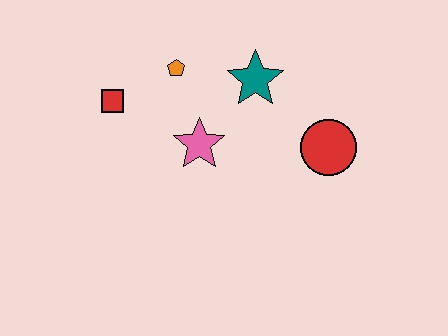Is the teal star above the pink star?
Yes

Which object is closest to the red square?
The orange pentagon is closest to the red square.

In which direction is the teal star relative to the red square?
The teal star is to the right of the red square.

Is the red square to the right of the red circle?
No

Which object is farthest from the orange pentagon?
The red circle is farthest from the orange pentagon.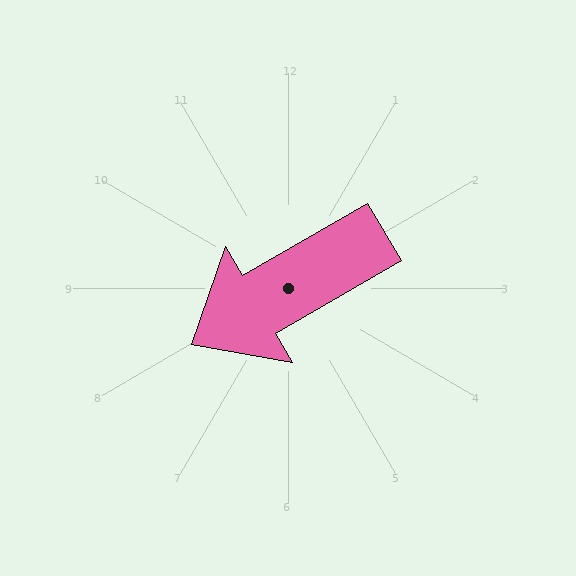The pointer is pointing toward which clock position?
Roughly 8 o'clock.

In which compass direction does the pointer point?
Southwest.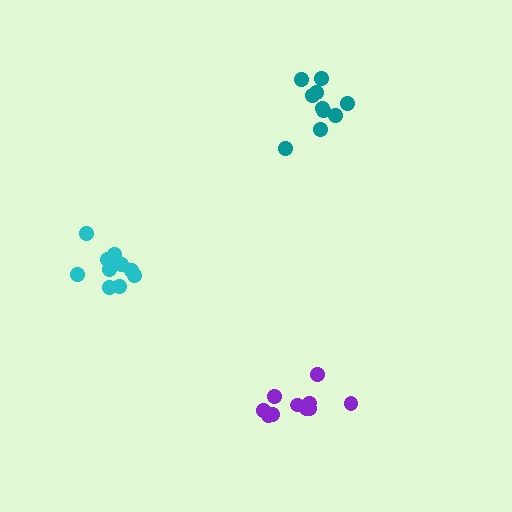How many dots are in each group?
Group 1: 11 dots, Group 2: 11 dots, Group 3: 10 dots (32 total).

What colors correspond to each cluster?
The clusters are colored: teal, purple, cyan.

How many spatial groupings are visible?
There are 3 spatial groupings.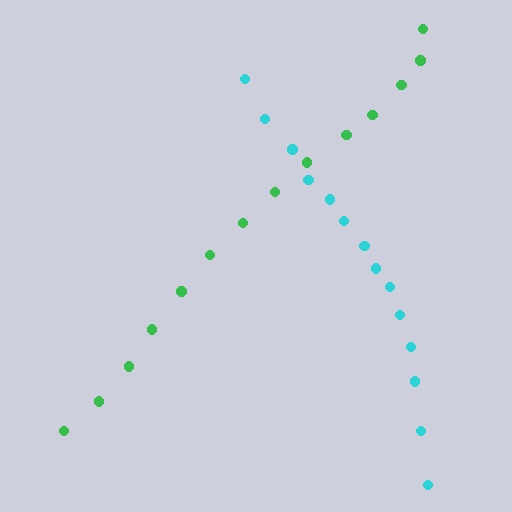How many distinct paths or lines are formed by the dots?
There are 2 distinct paths.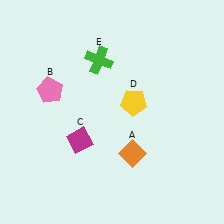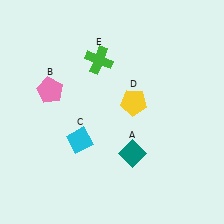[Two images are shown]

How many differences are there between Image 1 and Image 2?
There are 2 differences between the two images.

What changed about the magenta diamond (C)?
In Image 1, C is magenta. In Image 2, it changed to cyan.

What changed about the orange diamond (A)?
In Image 1, A is orange. In Image 2, it changed to teal.